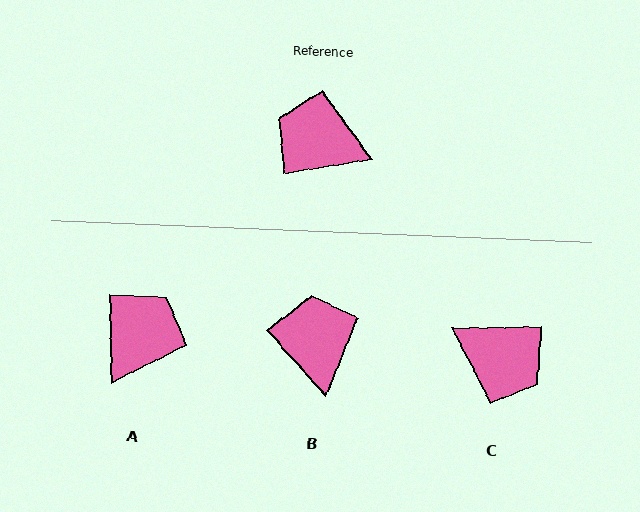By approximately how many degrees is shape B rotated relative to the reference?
Approximately 58 degrees clockwise.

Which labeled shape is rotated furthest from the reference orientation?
C, about 171 degrees away.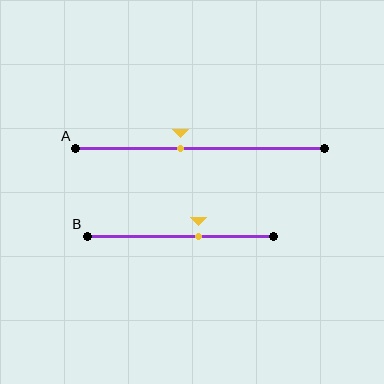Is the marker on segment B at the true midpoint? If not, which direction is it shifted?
No, the marker on segment B is shifted to the right by about 10% of the segment length.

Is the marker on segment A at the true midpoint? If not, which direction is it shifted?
No, the marker on segment A is shifted to the left by about 8% of the segment length.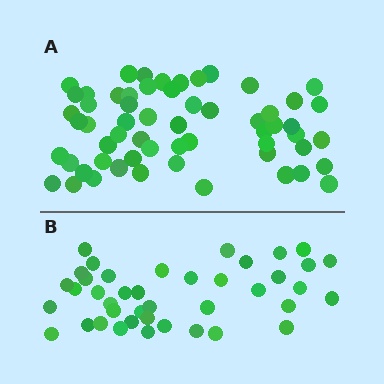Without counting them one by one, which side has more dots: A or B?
Region A (the top region) has more dots.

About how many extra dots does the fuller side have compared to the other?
Region A has approximately 20 more dots than region B.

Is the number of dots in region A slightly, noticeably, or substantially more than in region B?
Region A has noticeably more, but not dramatically so. The ratio is roughly 1.4 to 1.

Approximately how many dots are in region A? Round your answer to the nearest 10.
About 60 dots. (The exact count is 59, which rounds to 60.)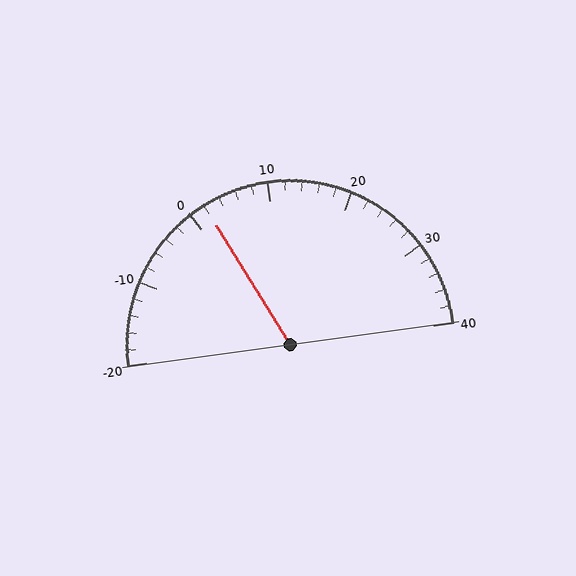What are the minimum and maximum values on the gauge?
The gauge ranges from -20 to 40.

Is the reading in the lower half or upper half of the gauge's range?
The reading is in the lower half of the range (-20 to 40).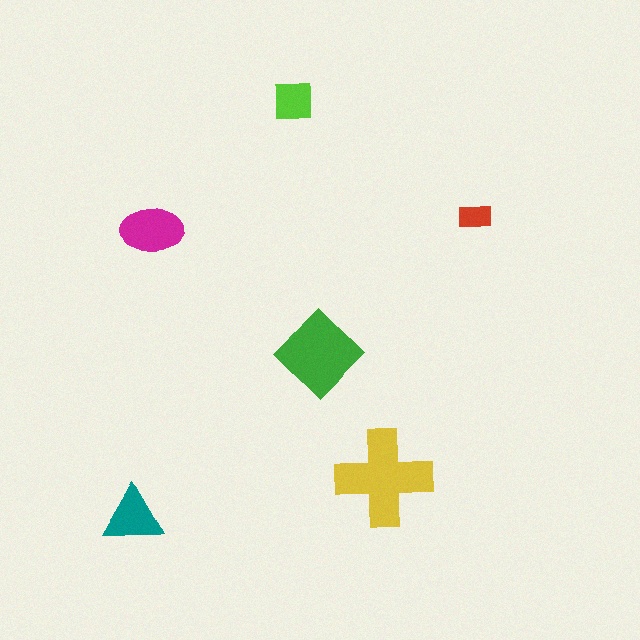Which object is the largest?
The yellow cross.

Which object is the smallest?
The red rectangle.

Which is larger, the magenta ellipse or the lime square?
The magenta ellipse.